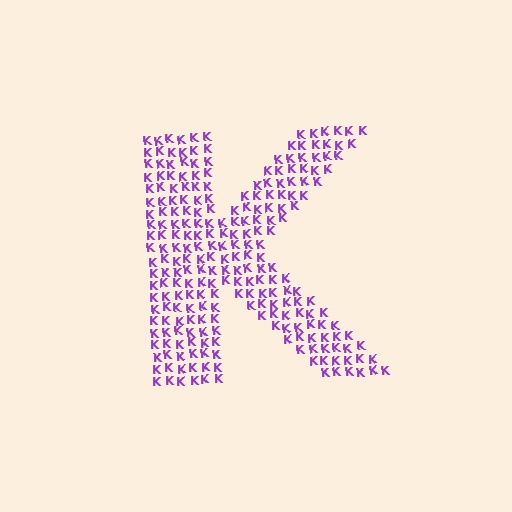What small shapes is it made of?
It is made of small letter K's.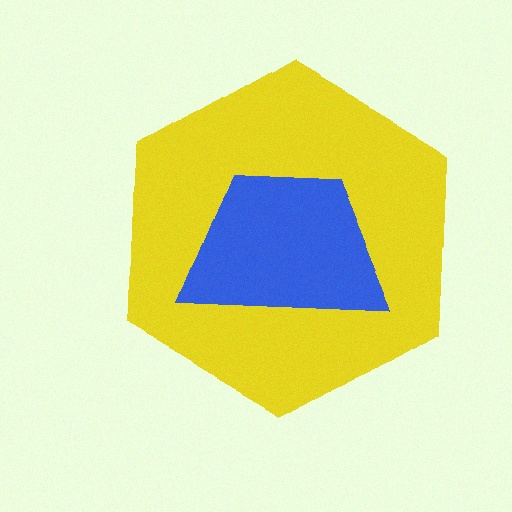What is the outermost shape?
The yellow hexagon.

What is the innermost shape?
The blue trapezoid.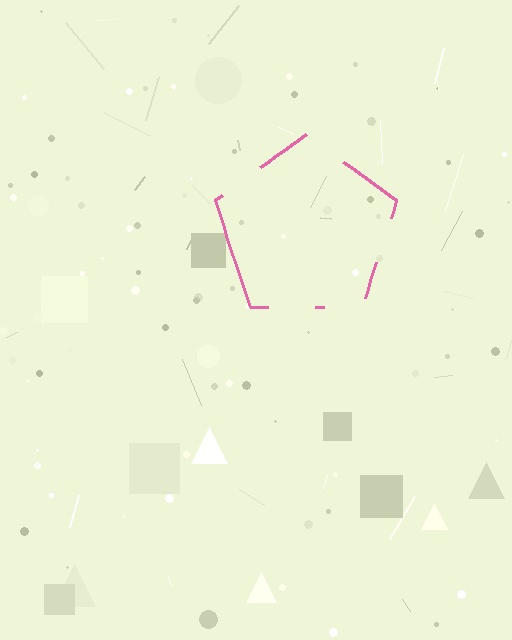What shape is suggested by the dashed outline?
The dashed outline suggests a pentagon.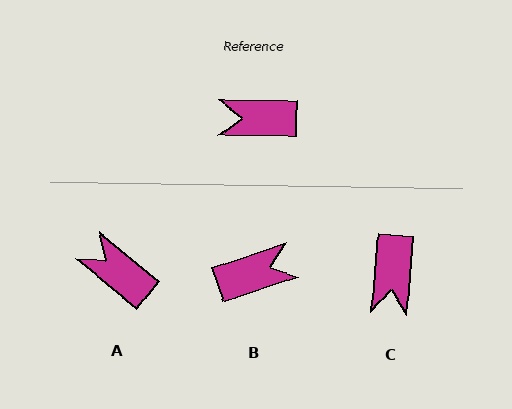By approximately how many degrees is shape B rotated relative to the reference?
Approximately 162 degrees clockwise.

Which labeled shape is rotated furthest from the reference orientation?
B, about 162 degrees away.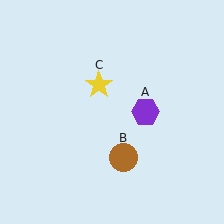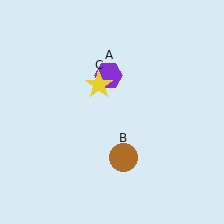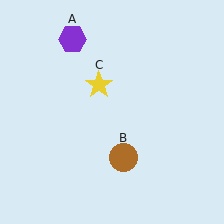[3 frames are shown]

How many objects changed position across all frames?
1 object changed position: purple hexagon (object A).